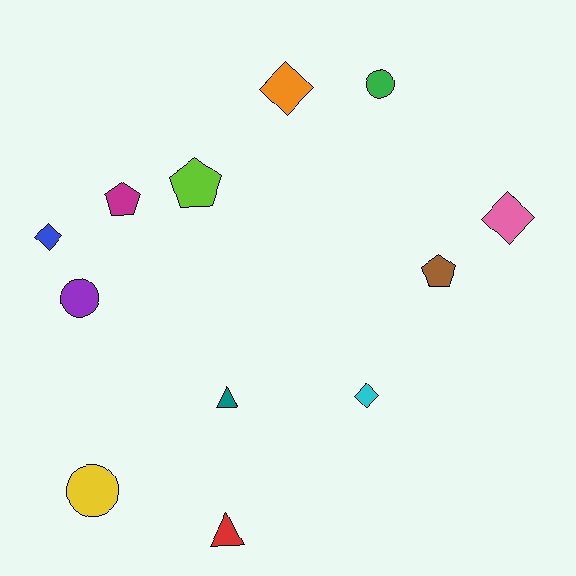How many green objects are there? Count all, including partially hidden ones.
There is 1 green object.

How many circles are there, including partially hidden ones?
There are 3 circles.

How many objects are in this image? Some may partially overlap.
There are 12 objects.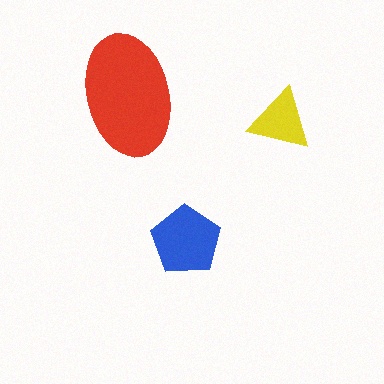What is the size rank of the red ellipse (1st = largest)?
1st.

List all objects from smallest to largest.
The yellow triangle, the blue pentagon, the red ellipse.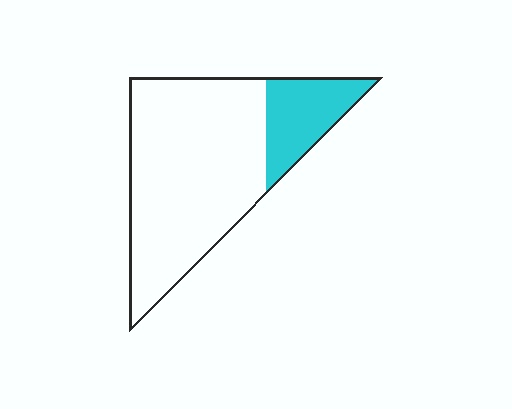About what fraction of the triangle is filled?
About one fifth (1/5).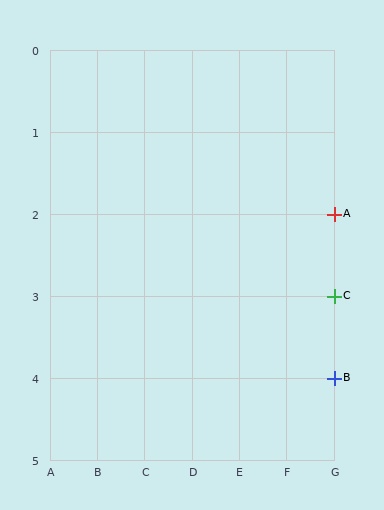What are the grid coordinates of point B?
Point B is at grid coordinates (G, 4).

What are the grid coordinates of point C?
Point C is at grid coordinates (G, 3).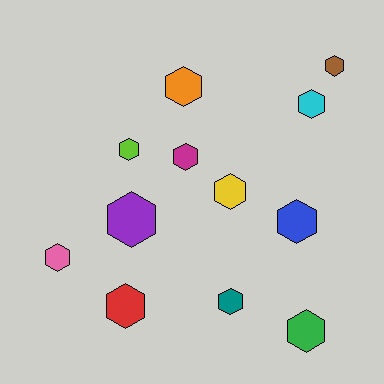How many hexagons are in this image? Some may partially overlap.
There are 12 hexagons.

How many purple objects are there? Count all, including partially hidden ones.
There is 1 purple object.